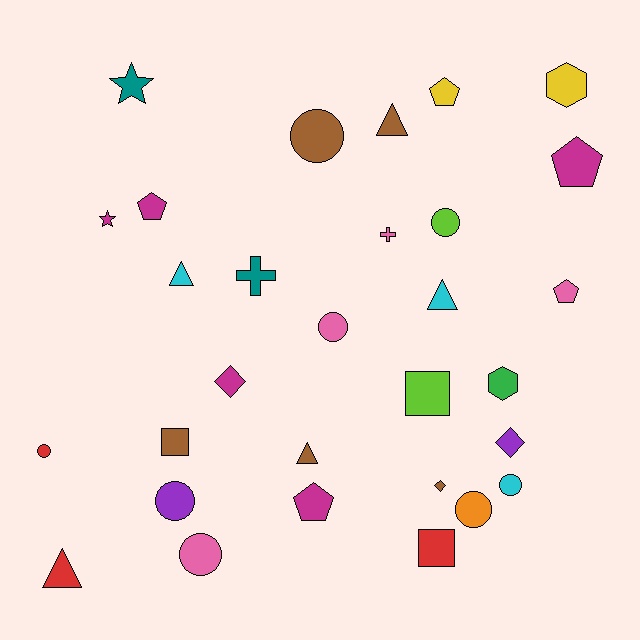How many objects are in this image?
There are 30 objects.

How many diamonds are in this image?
There are 3 diamonds.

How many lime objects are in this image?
There are 2 lime objects.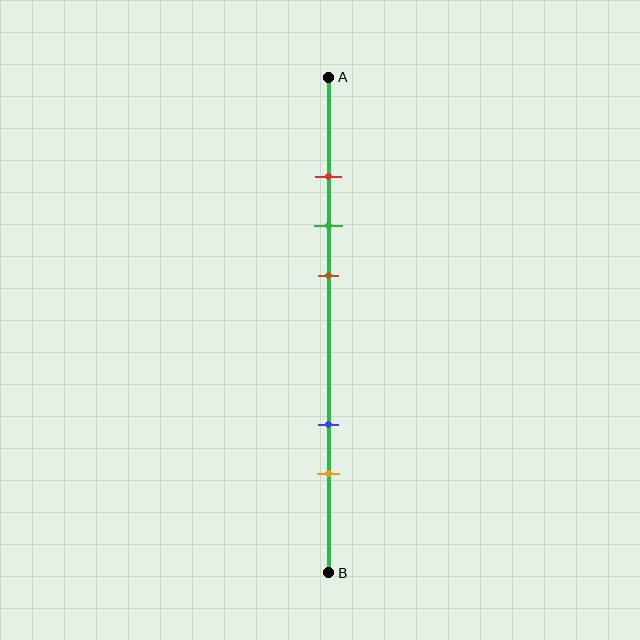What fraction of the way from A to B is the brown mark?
The brown mark is approximately 40% (0.4) of the way from A to B.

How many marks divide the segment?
There are 5 marks dividing the segment.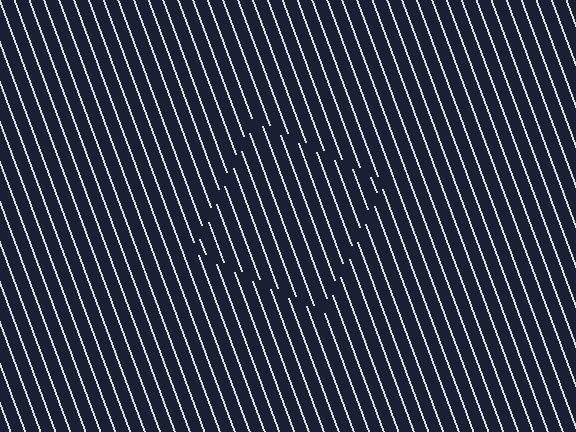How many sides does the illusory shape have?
4 sides — the line-ends trace a square.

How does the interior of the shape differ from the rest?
The interior of the shape contains the same grating, shifted by half a period — the contour is defined by the phase discontinuity where line-ends from the inner and outer gratings abut.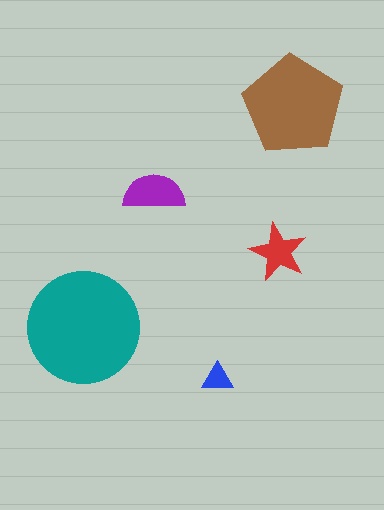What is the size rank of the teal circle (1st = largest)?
1st.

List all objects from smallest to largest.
The blue triangle, the red star, the purple semicircle, the brown pentagon, the teal circle.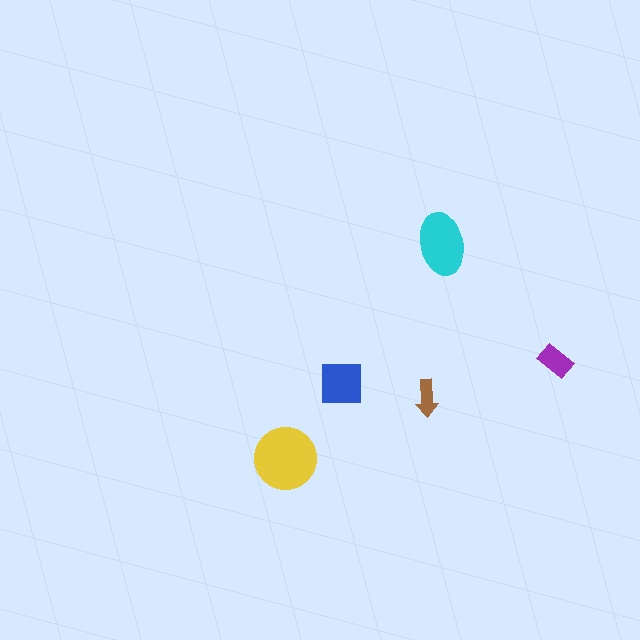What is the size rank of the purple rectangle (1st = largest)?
4th.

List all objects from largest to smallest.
The yellow circle, the cyan ellipse, the blue square, the purple rectangle, the brown arrow.